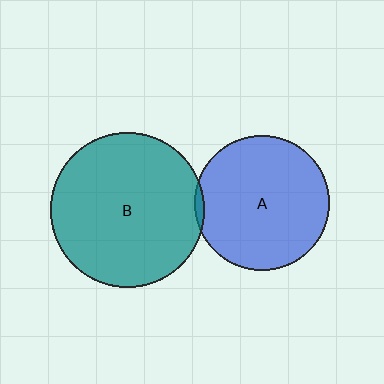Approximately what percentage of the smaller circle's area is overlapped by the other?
Approximately 5%.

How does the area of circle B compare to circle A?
Approximately 1.3 times.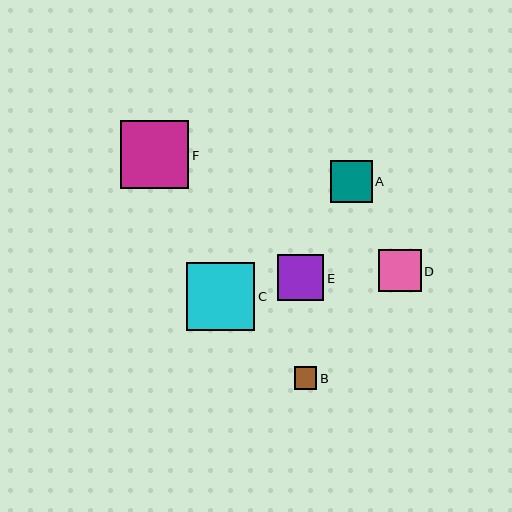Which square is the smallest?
Square B is the smallest with a size of approximately 23 pixels.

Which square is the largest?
Square C is the largest with a size of approximately 68 pixels.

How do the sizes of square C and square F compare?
Square C and square F are approximately the same size.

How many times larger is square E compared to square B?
Square E is approximately 2.1 times the size of square B.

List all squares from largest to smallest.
From largest to smallest: C, F, E, D, A, B.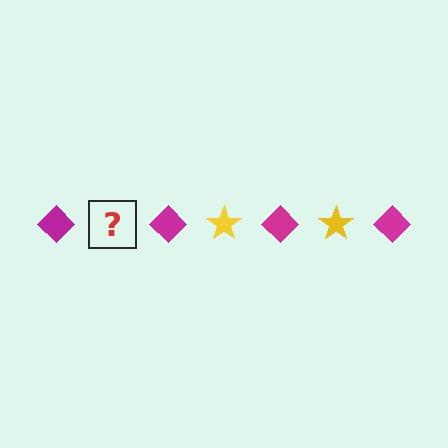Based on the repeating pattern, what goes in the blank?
The blank should be a yellow star.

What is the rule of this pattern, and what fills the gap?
The rule is that the pattern alternates between magenta diamond and yellow star. The gap should be filled with a yellow star.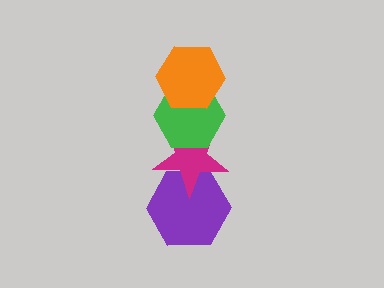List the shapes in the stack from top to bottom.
From top to bottom: the orange hexagon, the green hexagon, the magenta star, the purple hexagon.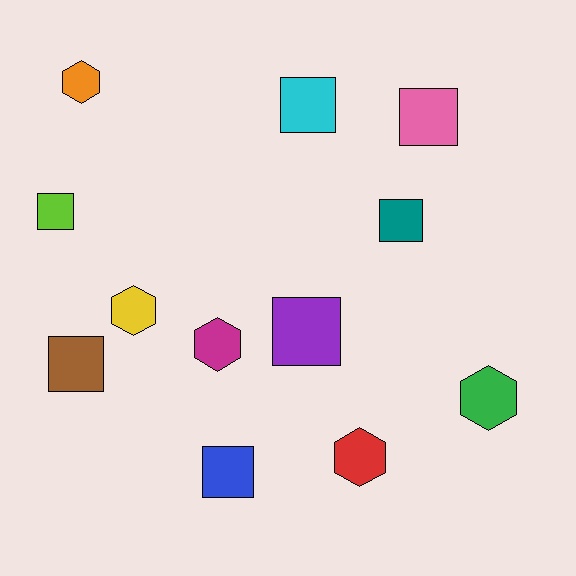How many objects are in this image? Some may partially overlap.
There are 12 objects.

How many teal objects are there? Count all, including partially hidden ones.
There is 1 teal object.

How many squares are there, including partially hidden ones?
There are 7 squares.